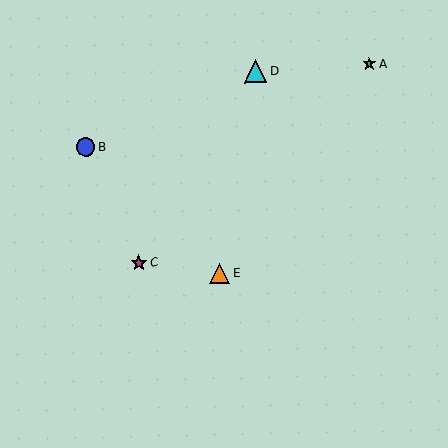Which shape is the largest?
The cyan triangle (labeled D) is the largest.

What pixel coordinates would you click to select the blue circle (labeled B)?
Click at (86, 147) to select the blue circle B.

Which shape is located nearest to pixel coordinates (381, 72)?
The green star (labeled A) at (369, 64) is nearest to that location.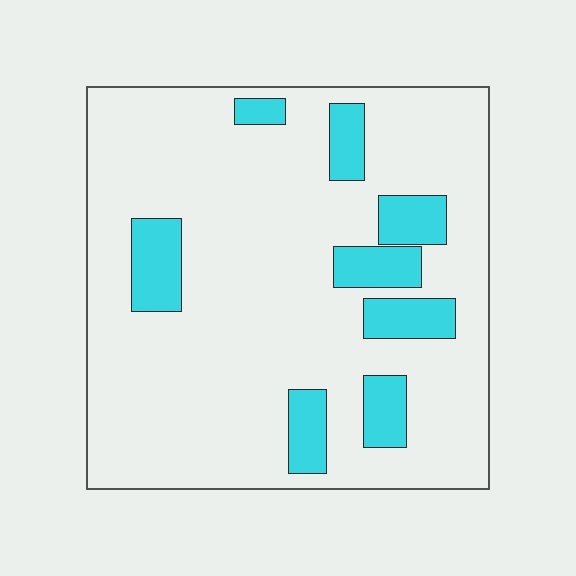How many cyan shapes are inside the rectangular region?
8.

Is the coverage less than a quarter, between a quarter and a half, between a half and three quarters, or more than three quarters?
Less than a quarter.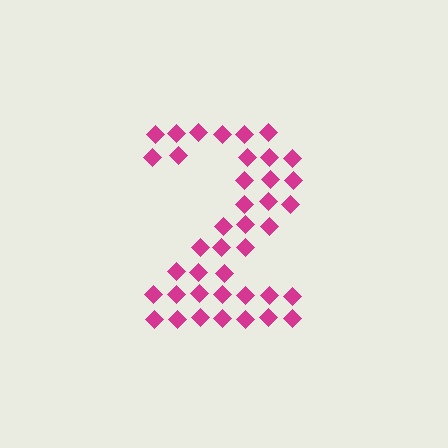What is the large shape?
The large shape is the digit 2.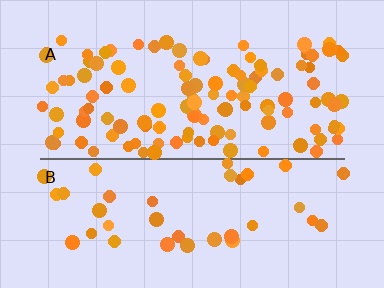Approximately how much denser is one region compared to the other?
Approximately 2.9× — region A over region B.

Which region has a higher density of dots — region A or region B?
A (the top).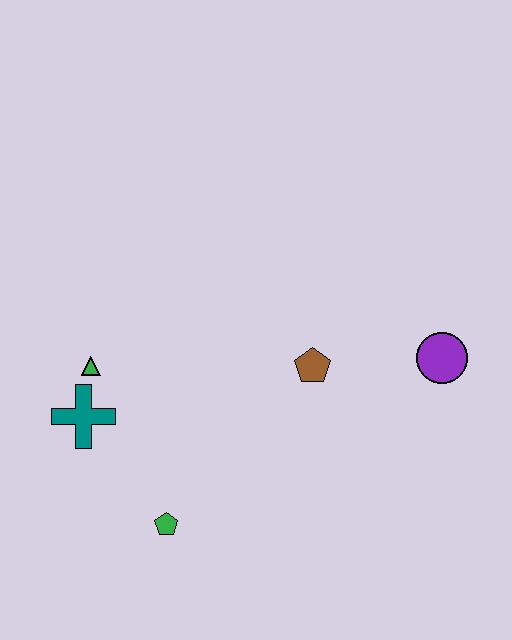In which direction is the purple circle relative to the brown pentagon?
The purple circle is to the right of the brown pentagon.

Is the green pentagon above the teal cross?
No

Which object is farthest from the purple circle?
The teal cross is farthest from the purple circle.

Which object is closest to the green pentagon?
The teal cross is closest to the green pentagon.